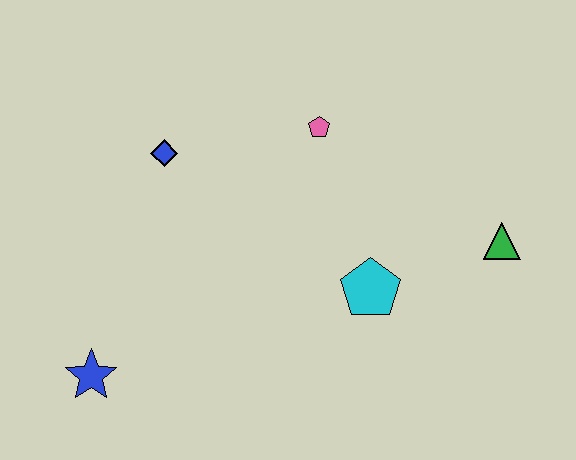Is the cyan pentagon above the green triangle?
No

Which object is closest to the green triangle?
The cyan pentagon is closest to the green triangle.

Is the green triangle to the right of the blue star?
Yes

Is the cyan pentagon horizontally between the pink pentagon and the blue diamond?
No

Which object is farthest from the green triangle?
The blue star is farthest from the green triangle.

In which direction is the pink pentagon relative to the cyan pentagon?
The pink pentagon is above the cyan pentagon.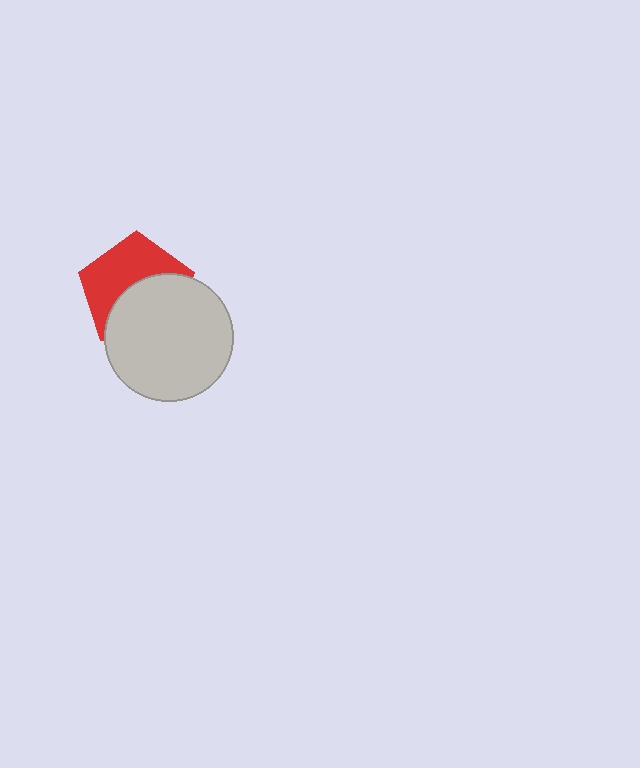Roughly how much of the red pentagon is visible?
About half of it is visible (roughly 50%).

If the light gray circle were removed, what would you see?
You would see the complete red pentagon.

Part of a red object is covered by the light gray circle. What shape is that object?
It is a pentagon.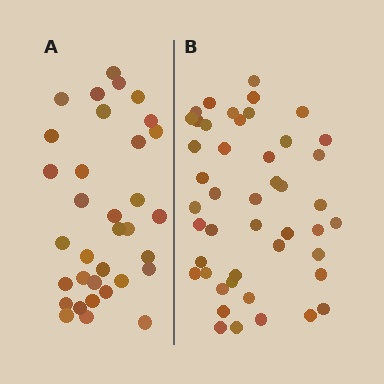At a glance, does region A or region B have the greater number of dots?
Region B (the right region) has more dots.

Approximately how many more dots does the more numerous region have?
Region B has roughly 12 or so more dots than region A.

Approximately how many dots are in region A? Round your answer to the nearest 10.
About 30 dots. (The exact count is 34, which rounds to 30.)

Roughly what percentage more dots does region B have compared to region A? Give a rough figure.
About 35% more.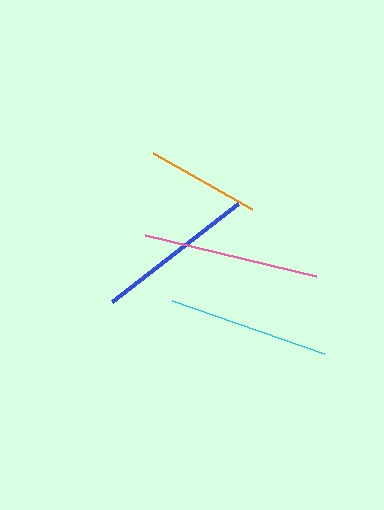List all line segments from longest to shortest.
From longest to shortest: pink, cyan, blue, orange.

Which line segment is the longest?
The pink line is the longest at approximately 176 pixels.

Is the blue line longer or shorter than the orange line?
The blue line is longer than the orange line.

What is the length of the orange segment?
The orange segment is approximately 114 pixels long.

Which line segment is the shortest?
The orange line is the shortest at approximately 114 pixels.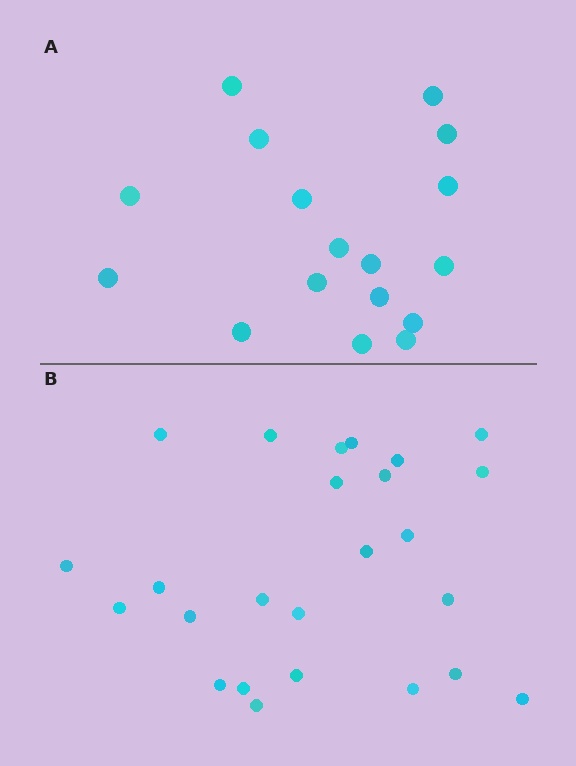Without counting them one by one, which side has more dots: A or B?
Region B (the bottom region) has more dots.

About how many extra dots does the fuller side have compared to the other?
Region B has roughly 8 or so more dots than region A.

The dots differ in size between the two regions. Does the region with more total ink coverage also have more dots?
No. Region A has more total ink coverage because its dots are larger, but region B actually contains more individual dots. Total area can be misleading — the number of items is what matters here.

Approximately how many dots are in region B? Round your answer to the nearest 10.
About 20 dots. (The exact count is 25, which rounds to 20.)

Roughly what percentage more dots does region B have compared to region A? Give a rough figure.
About 45% more.